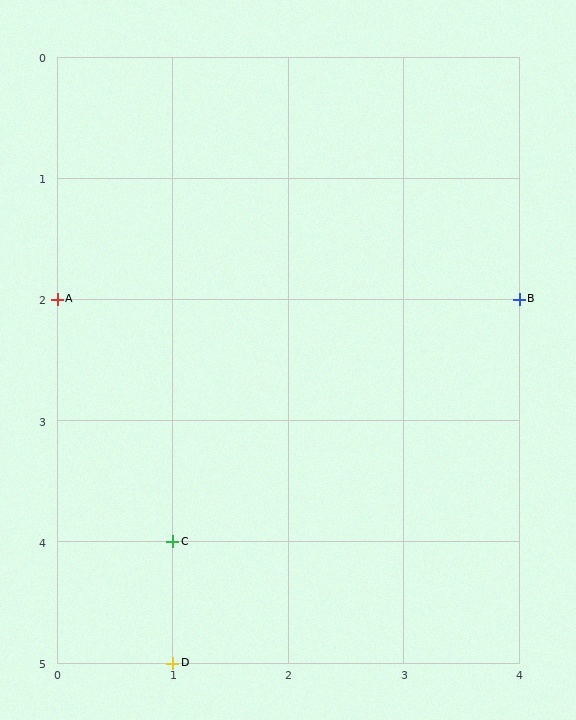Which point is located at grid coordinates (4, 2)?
Point B is at (4, 2).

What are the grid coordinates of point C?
Point C is at grid coordinates (1, 4).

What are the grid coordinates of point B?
Point B is at grid coordinates (4, 2).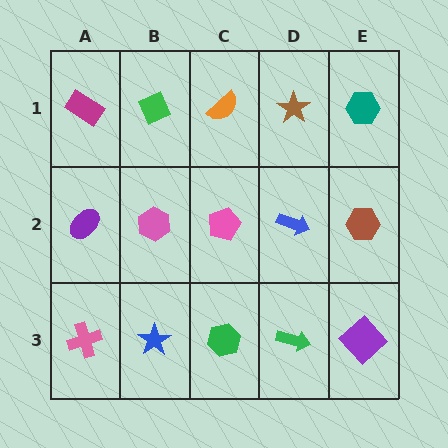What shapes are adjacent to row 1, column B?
A pink hexagon (row 2, column B), a magenta rectangle (row 1, column A), an orange semicircle (row 1, column C).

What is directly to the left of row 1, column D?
An orange semicircle.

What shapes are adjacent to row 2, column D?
A brown star (row 1, column D), a green arrow (row 3, column D), a pink pentagon (row 2, column C), a brown hexagon (row 2, column E).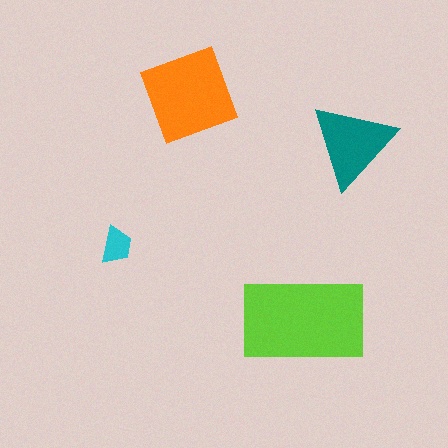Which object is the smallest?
The cyan trapezoid.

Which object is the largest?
The lime rectangle.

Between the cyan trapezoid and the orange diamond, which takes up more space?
The orange diamond.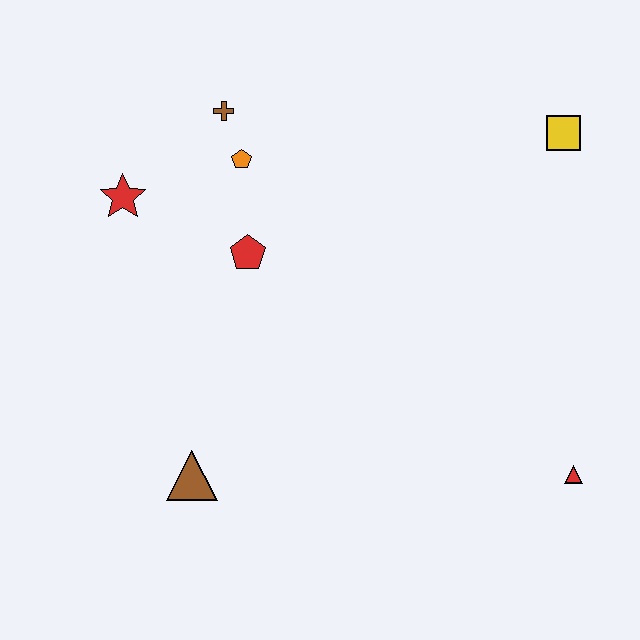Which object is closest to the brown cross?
The orange pentagon is closest to the brown cross.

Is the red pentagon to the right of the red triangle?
No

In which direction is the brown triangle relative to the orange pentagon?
The brown triangle is below the orange pentagon.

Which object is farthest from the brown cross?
The red triangle is farthest from the brown cross.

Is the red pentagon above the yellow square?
No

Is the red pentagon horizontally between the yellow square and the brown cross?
Yes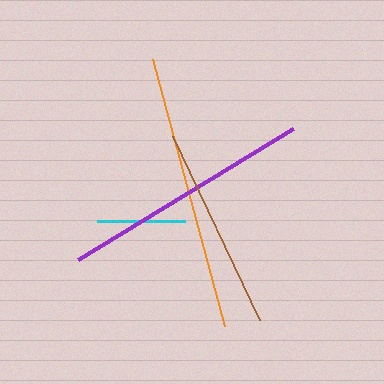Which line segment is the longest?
The orange line is the longest at approximately 277 pixels.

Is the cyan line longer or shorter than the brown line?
The brown line is longer than the cyan line.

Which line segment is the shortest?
The cyan line is the shortest at approximately 88 pixels.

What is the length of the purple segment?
The purple segment is approximately 251 pixels long.